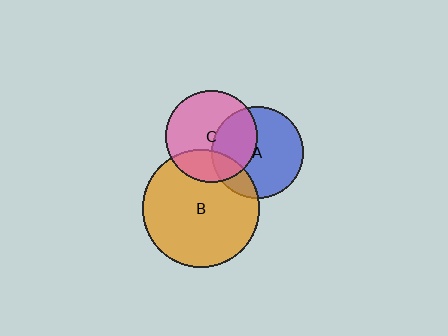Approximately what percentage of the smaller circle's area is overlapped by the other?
Approximately 25%.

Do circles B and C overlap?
Yes.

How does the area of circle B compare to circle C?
Approximately 1.6 times.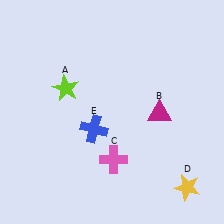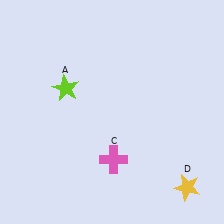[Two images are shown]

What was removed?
The blue cross (E), the magenta triangle (B) were removed in Image 2.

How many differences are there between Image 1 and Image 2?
There are 2 differences between the two images.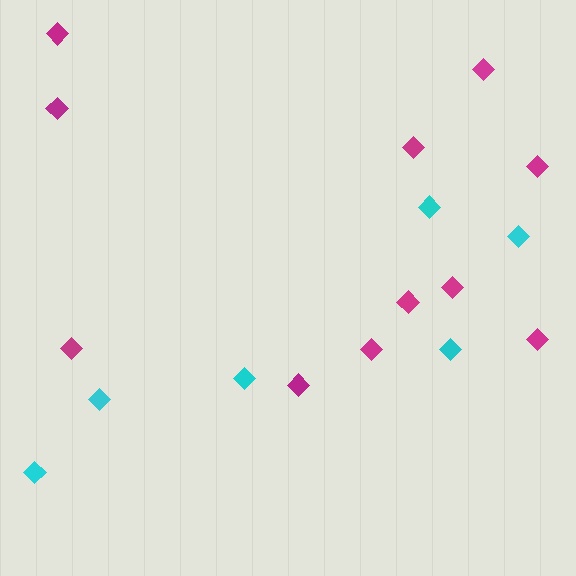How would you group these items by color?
There are 2 groups: one group of cyan diamonds (6) and one group of magenta diamonds (11).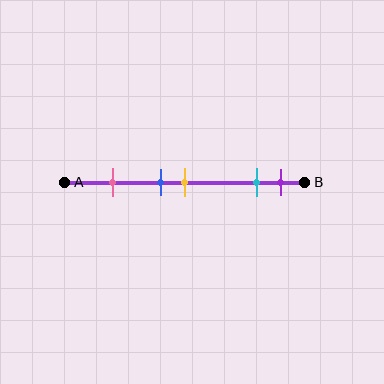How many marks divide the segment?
There are 5 marks dividing the segment.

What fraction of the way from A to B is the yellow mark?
The yellow mark is approximately 50% (0.5) of the way from A to B.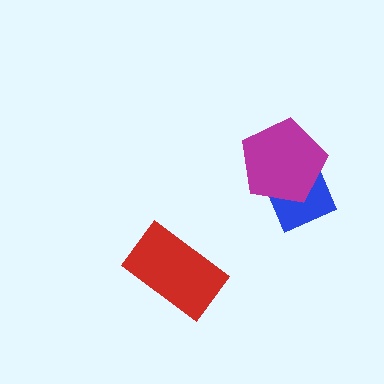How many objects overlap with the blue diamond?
1 object overlaps with the blue diamond.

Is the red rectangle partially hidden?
No, no other shape covers it.